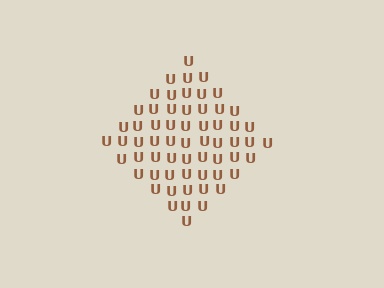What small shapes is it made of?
It is made of small letter U's.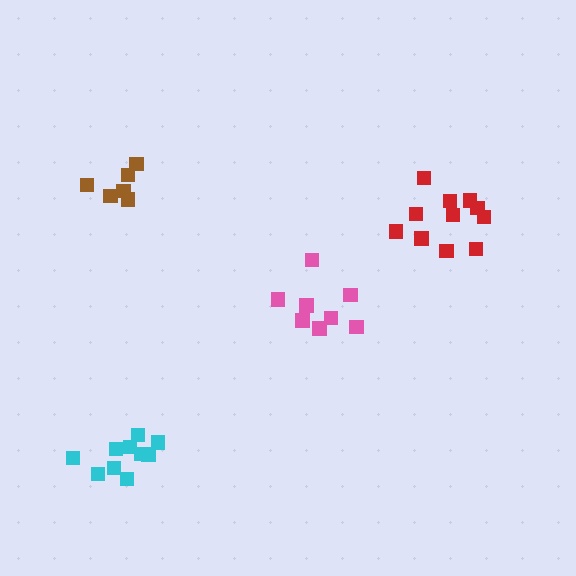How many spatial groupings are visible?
There are 4 spatial groupings.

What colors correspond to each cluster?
The clusters are colored: brown, red, pink, cyan.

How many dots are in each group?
Group 1: 6 dots, Group 2: 11 dots, Group 3: 8 dots, Group 4: 10 dots (35 total).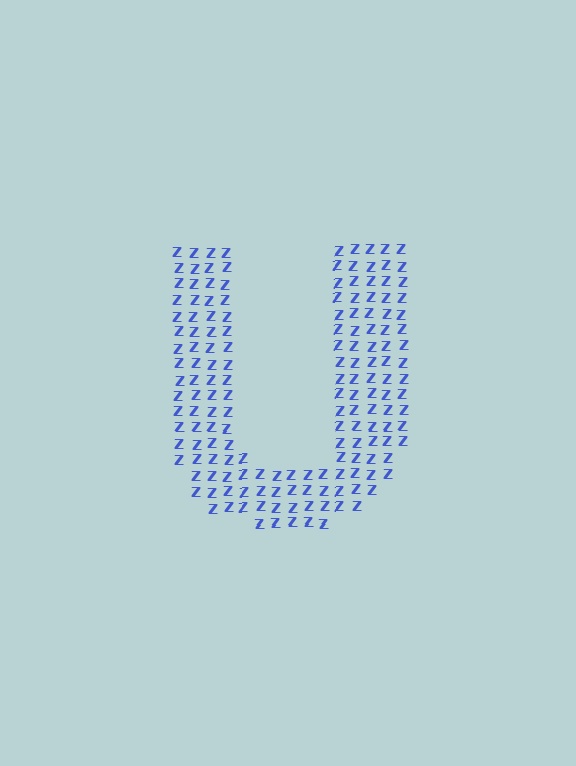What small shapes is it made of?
It is made of small letter Z's.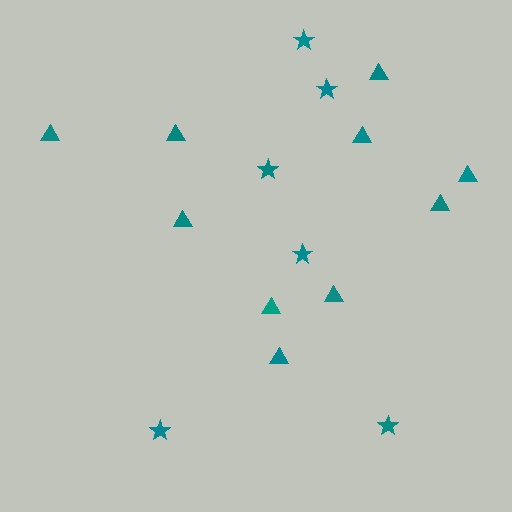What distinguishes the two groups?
There are 2 groups: one group of triangles (10) and one group of stars (6).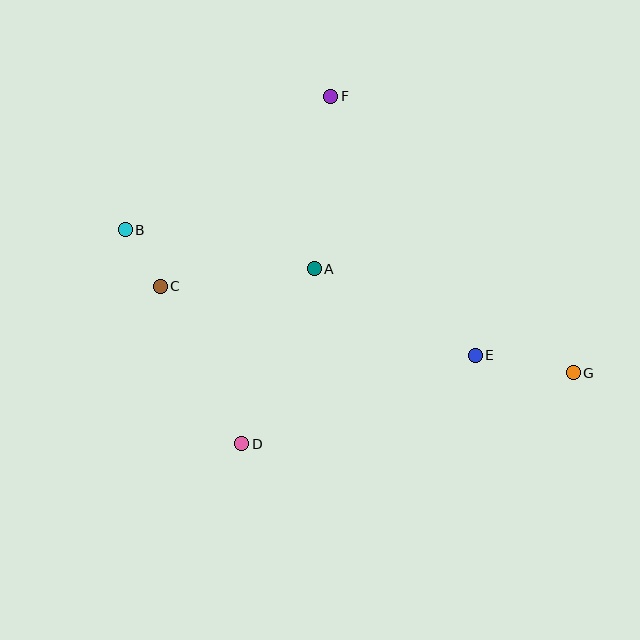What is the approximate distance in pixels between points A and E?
The distance between A and E is approximately 183 pixels.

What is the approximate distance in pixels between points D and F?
The distance between D and F is approximately 359 pixels.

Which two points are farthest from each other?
Points B and G are farthest from each other.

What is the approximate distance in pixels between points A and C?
The distance between A and C is approximately 155 pixels.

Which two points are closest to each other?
Points B and C are closest to each other.